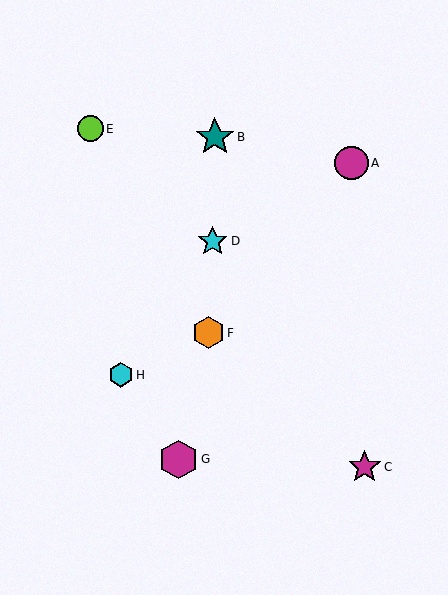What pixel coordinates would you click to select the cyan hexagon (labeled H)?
Click at (121, 375) to select the cyan hexagon H.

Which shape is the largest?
The magenta hexagon (labeled G) is the largest.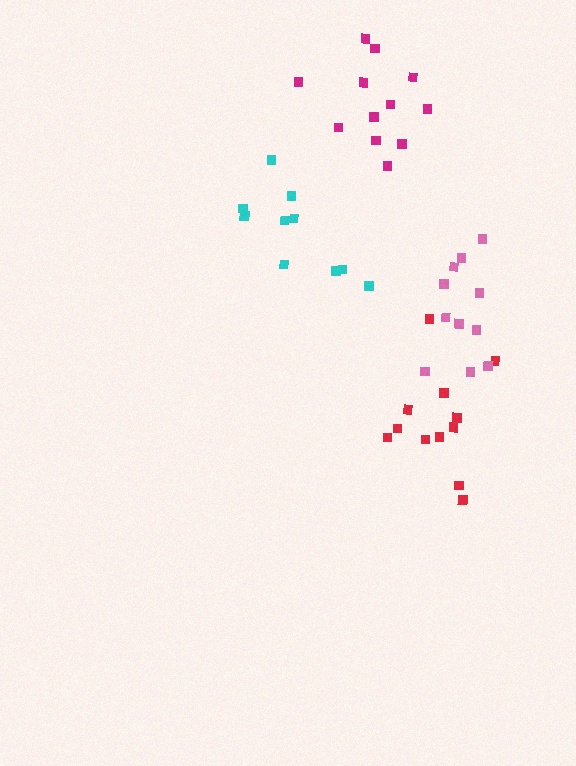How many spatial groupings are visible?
There are 4 spatial groupings.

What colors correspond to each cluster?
The clusters are colored: red, cyan, pink, magenta.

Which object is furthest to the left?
The cyan cluster is leftmost.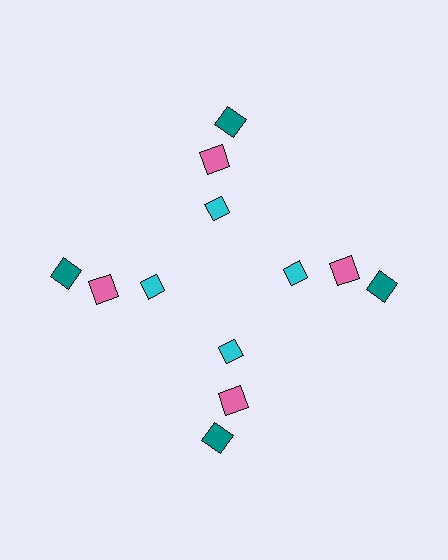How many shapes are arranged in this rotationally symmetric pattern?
There are 12 shapes, arranged in 4 groups of 3.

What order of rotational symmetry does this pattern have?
This pattern has 4-fold rotational symmetry.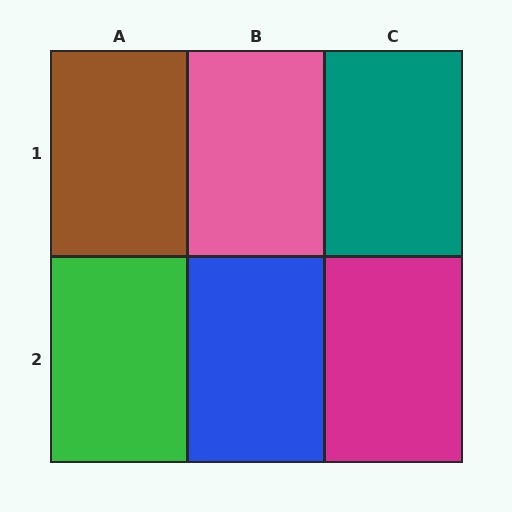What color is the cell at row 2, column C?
Magenta.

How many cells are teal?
1 cell is teal.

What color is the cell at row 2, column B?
Blue.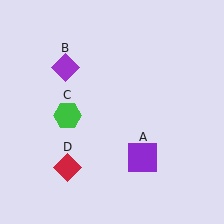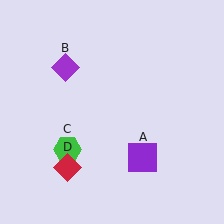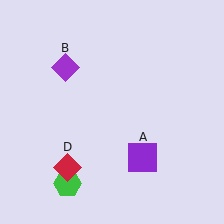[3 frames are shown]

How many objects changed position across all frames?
1 object changed position: green hexagon (object C).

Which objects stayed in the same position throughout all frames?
Purple square (object A) and purple diamond (object B) and red diamond (object D) remained stationary.